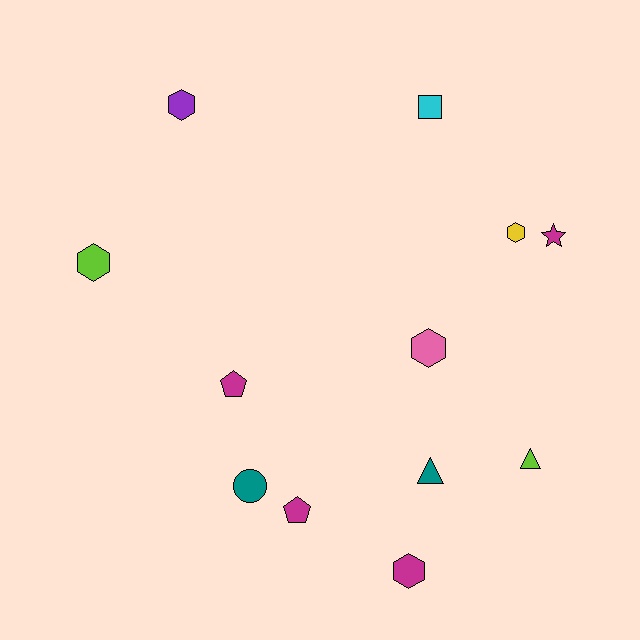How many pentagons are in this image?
There are 2 pentagons.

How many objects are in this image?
There are 12 objects.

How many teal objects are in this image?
There are 2 teal objects.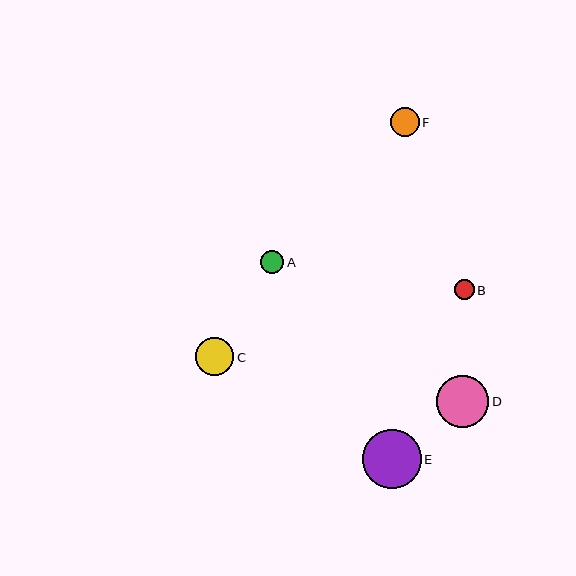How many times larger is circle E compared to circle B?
Circle E is approximately 3.1 times the size of circle B.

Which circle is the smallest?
Circle B is the smallest with a size of approximately 19 pixels.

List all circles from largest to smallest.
From largest to smallest: E, D, C, F, A, B.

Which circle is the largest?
Circle E is the largest with a size of approximately 59 pixels.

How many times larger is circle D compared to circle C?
Circle D is approximately 1.4 times the size of circle C.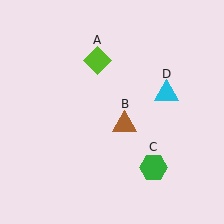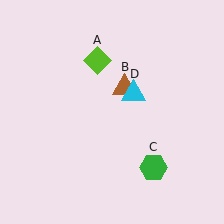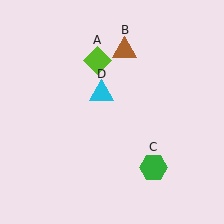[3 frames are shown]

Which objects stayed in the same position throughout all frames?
Lime diamond (object A) and green hexagon (object C) remained stationary.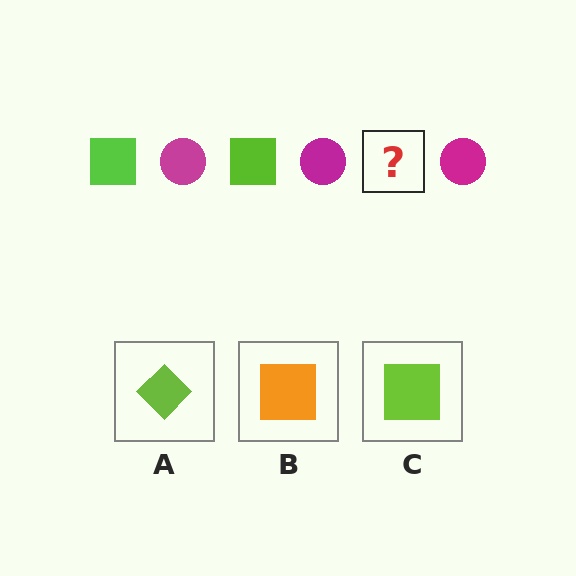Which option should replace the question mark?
Option C.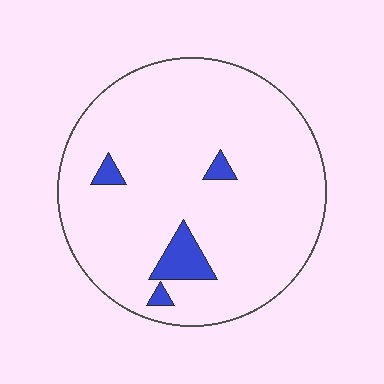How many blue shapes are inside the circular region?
4.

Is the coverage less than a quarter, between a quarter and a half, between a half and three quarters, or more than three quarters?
Less than a quarter.